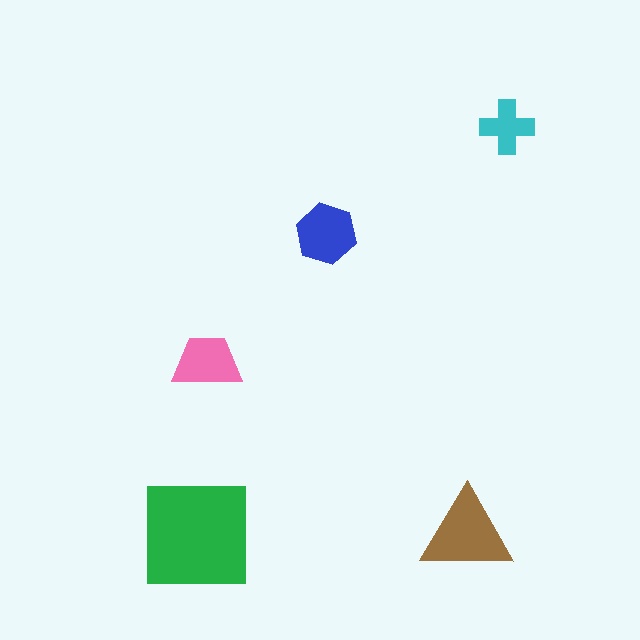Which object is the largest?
The green square.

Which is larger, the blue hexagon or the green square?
The green square.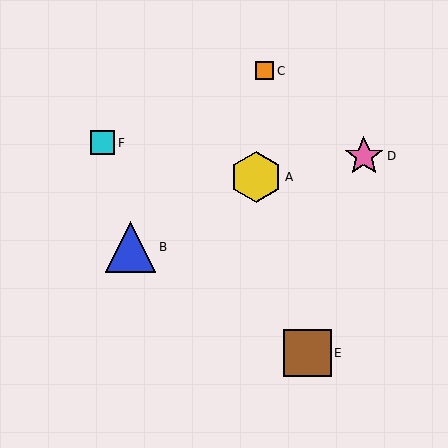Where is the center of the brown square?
The center of the brown square is at (307, 353).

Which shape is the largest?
The yellow hexagon (labeled A) is the largest.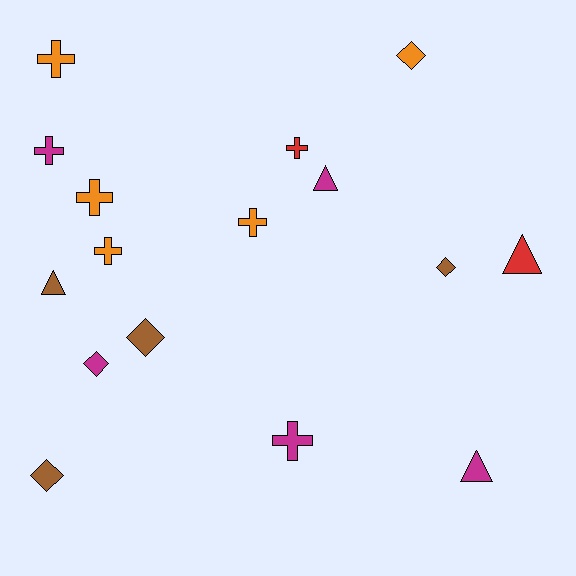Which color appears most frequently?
Orange, with 5 objects.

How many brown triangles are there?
There is 1 brown triangle.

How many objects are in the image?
There are 16 objects.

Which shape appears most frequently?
Cross, with 7 objects.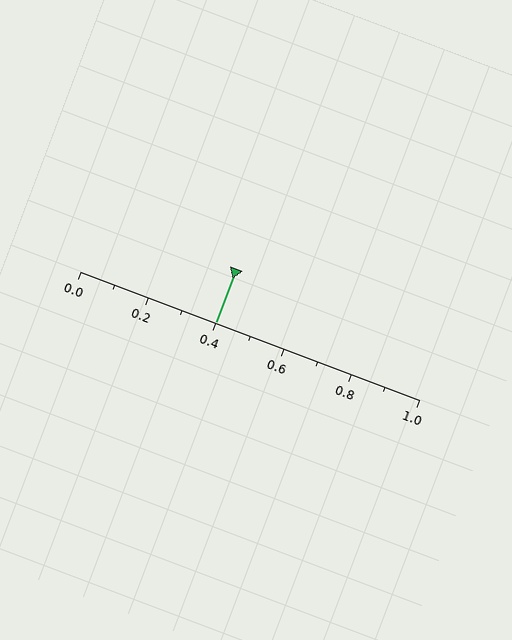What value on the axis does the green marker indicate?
The marker indicates approximately 0.4.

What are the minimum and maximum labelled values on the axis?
The axis runs from 0.0 to 1.0.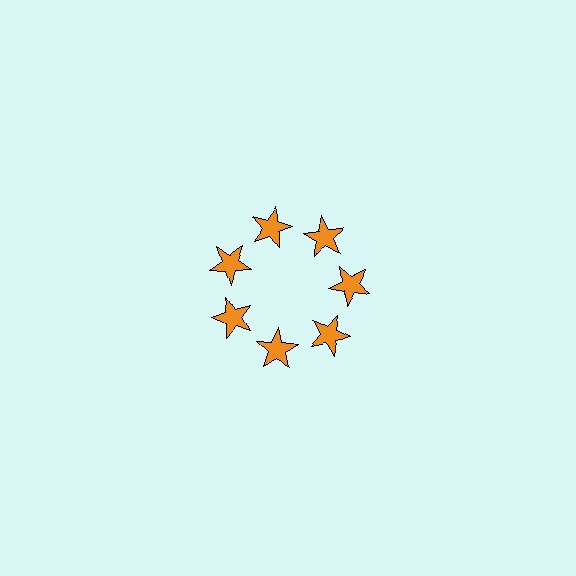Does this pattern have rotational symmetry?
Yes, this pattern has 7-fold rotational symmetry. It looks the same after rotating 51 degrees around the center.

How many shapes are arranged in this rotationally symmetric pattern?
There are 7 shapes, arranged in 7 groups of 1.